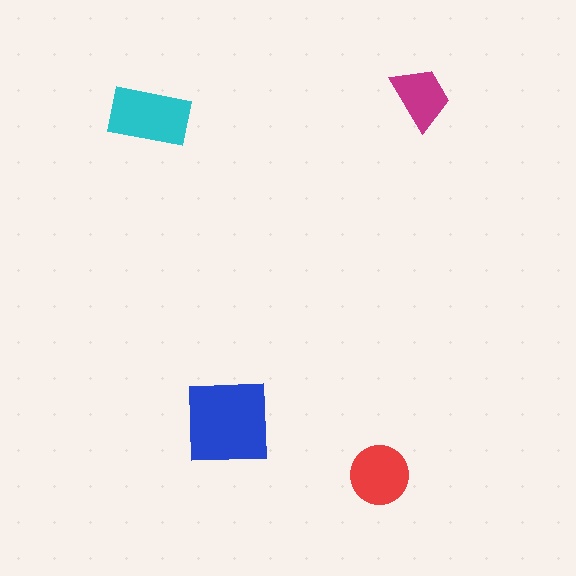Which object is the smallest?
The magenta trapezoid.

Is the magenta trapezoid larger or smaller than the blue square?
Smaller.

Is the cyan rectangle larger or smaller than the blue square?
Smaller.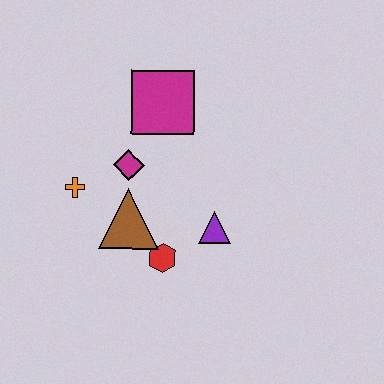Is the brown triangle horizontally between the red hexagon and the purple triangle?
No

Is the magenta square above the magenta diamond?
Yes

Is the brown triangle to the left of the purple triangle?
Yes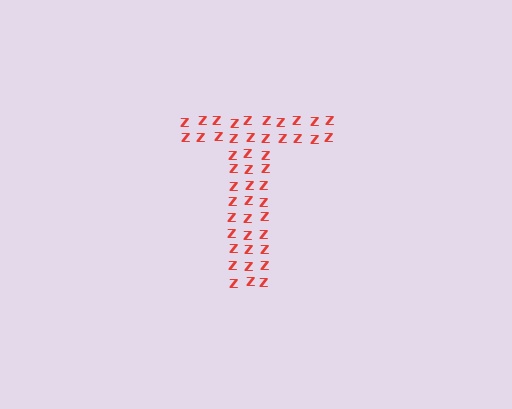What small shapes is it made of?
It is made of small letter Z's.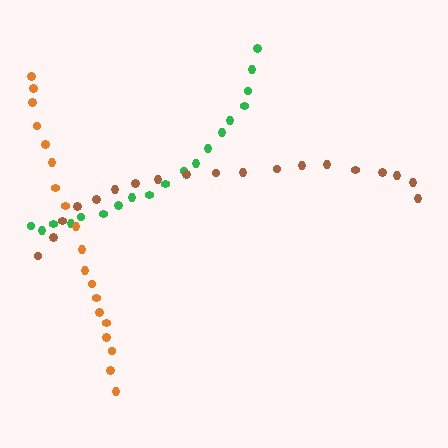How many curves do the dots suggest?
There are 3 distinct paths.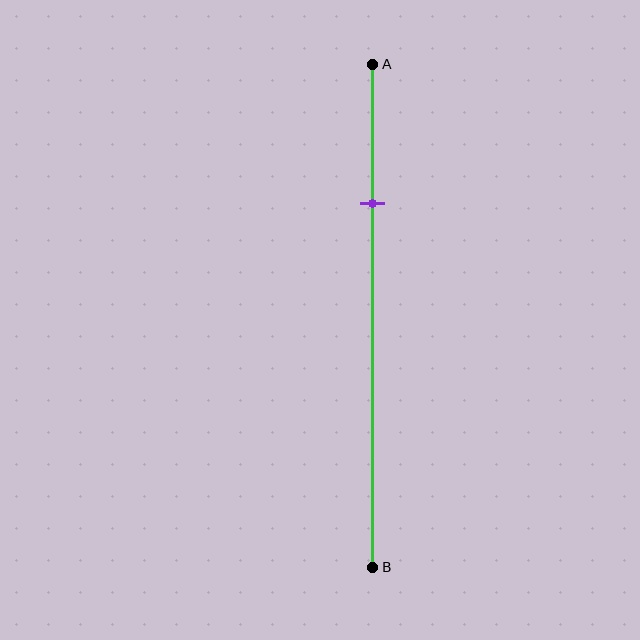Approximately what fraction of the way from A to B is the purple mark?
The purple mark is approximately 30% of the way from A to B.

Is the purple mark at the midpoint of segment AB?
No, the mark is at about 30% from A, not at the 50% midpoint.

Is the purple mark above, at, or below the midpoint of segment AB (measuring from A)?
The purple mark is above the midpoint of segment AB.